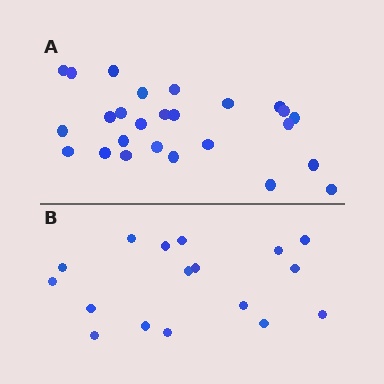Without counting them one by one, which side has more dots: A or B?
Region A (the top region) has more dots.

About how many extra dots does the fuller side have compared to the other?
Region A has roughly 8 or so more dots than region B.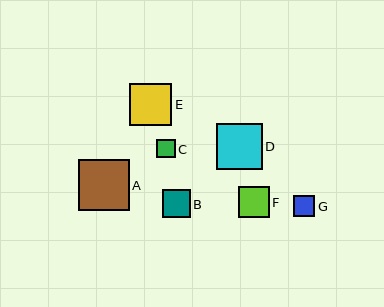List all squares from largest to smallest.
From largest to smallest: A, D, E, F, B, G, C.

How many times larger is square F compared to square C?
Square F is approximately 1.7 times the size of square C.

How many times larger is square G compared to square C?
Square G is approximately 1.1 times the size of square C.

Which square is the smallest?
Square C is the smallest with a size of approximately 19 pixels.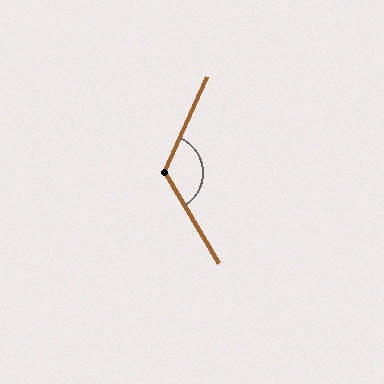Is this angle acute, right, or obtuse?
It is obtuse.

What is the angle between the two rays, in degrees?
Approximately 125 degrees.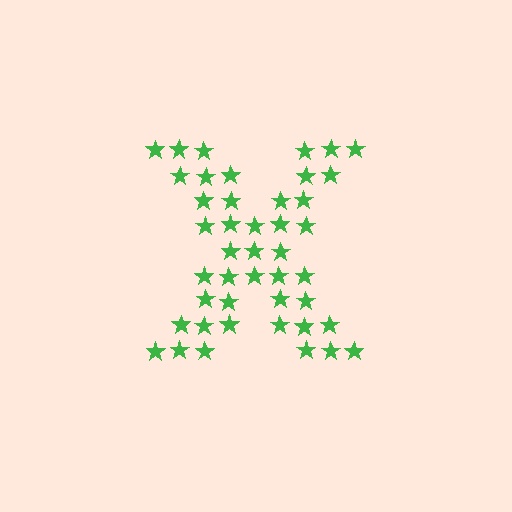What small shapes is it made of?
It is made of small stars.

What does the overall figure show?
The overall figure shows the letter X.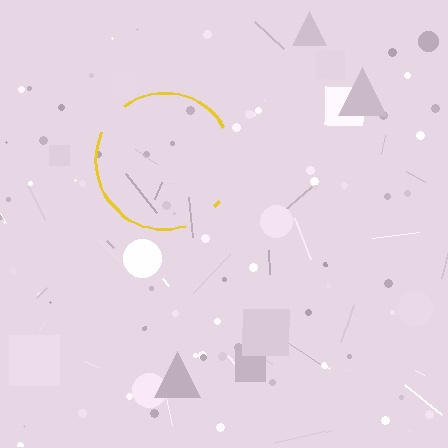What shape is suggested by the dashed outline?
The dashed outline suggests a circle.